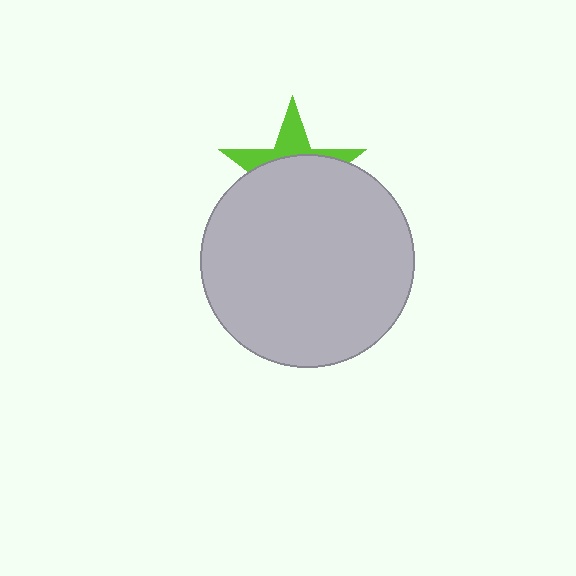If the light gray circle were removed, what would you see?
You would see the complete lime star.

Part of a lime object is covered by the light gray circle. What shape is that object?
It is a star.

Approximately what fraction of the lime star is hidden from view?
Roughly 67% of the lime star is hidden behind the light gray circle.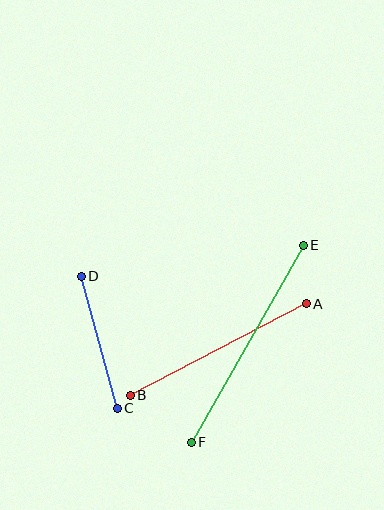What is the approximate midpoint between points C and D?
The midpoint is at approximately (99, 342) pixels.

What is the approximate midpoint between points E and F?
The midpoint is at approximately (247, 344) pixels.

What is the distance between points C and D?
The distance is approximately 137 pixels.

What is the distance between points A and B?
The distance is approximately 198 pixels.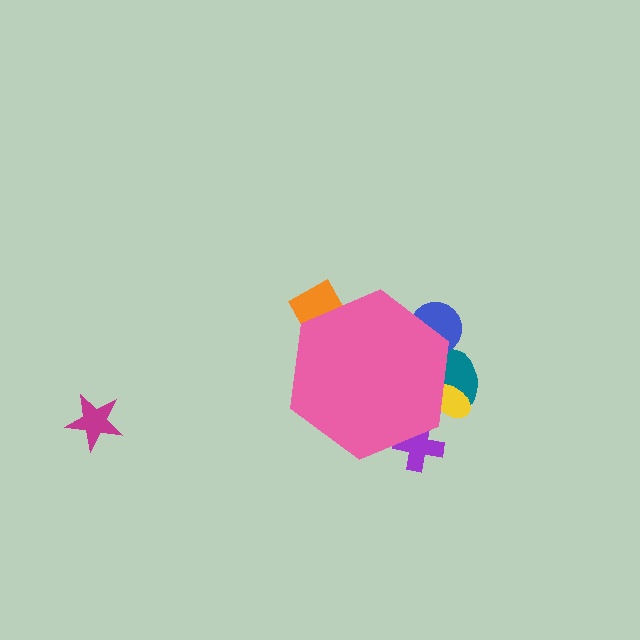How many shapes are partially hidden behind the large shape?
5 shapes are partially hidden.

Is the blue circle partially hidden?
Yes, the blue circle is partially hidden behind the pink hexagon.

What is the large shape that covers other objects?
A pink hexagon.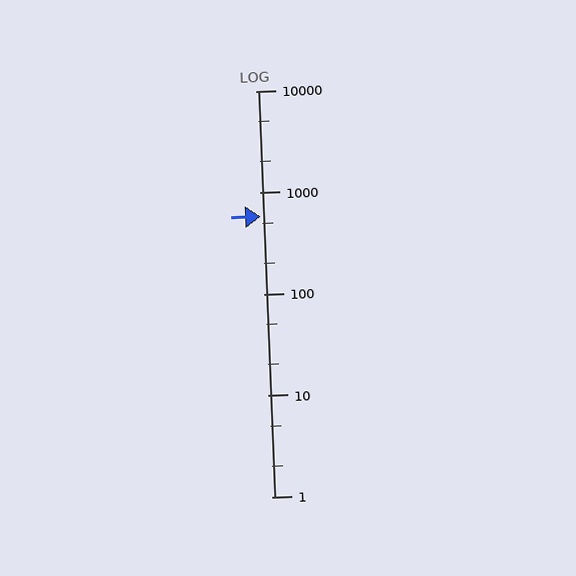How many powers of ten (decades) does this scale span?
The scale spans 4 decades, from 1 to 10000.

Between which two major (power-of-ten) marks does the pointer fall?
The pointer is between 100 and 1000.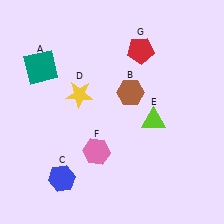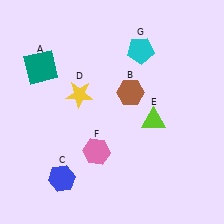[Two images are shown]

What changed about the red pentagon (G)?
In Image 1, G is red. In Image 2, it changed to cyan.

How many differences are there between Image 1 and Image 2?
There is 1 difference between the two images.